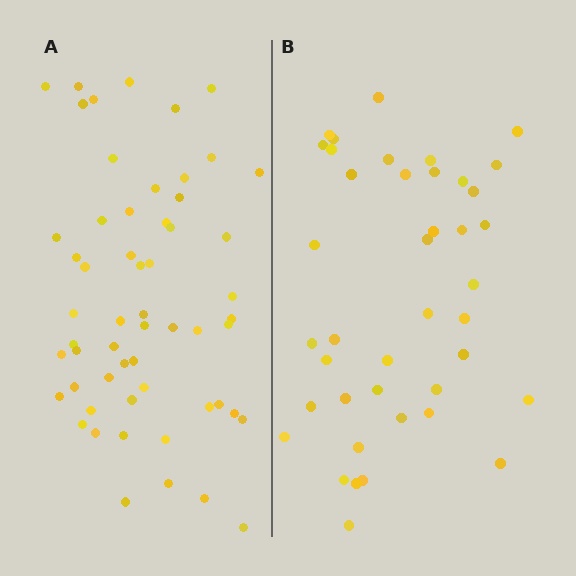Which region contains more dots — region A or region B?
Region A (the left region) has more dots.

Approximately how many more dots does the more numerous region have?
Region A has approximately 15 more dots than region B.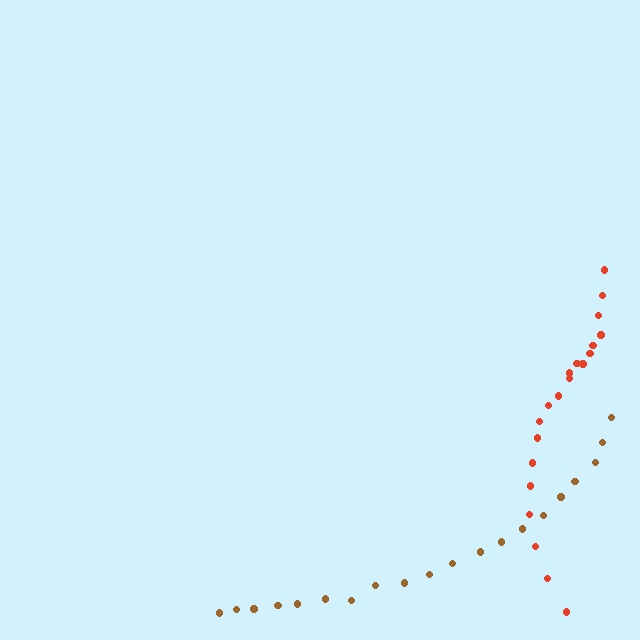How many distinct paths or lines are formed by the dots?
There are 2 distinct paths.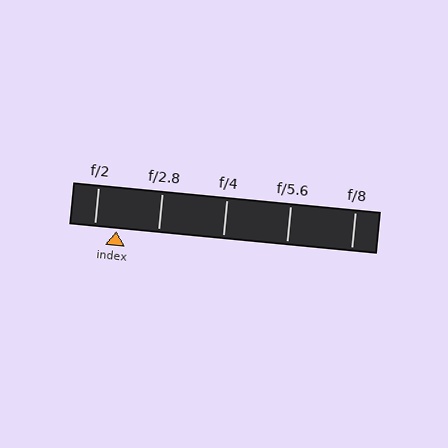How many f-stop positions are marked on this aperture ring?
There are 5 f-stop positions marked.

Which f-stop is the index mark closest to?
The index mark is closest to f/2.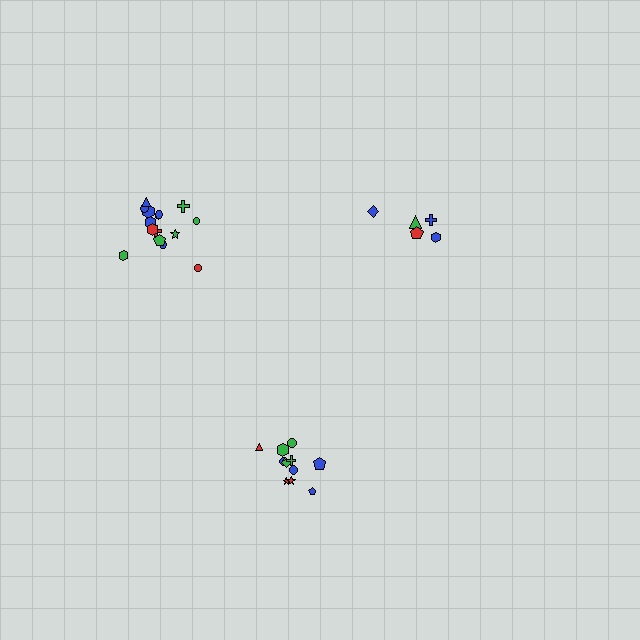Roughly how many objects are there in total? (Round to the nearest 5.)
Roughly 30 objects in total.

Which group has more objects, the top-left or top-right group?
The top-left group.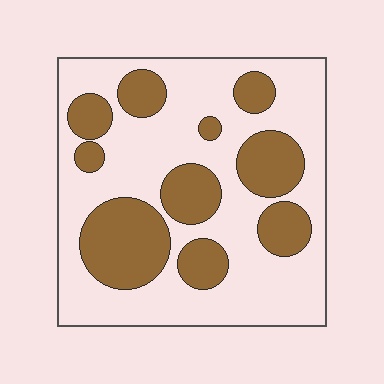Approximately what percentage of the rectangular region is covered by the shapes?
Approximately 35%.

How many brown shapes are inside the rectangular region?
10.